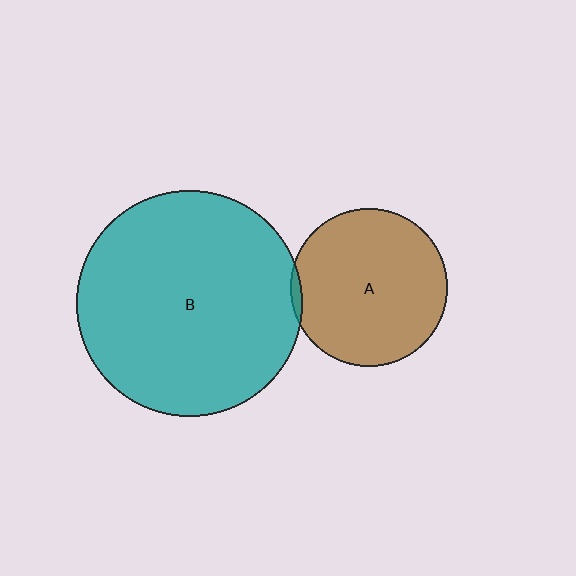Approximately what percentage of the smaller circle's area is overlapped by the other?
Approximately 5%.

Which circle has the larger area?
Circle B (teal).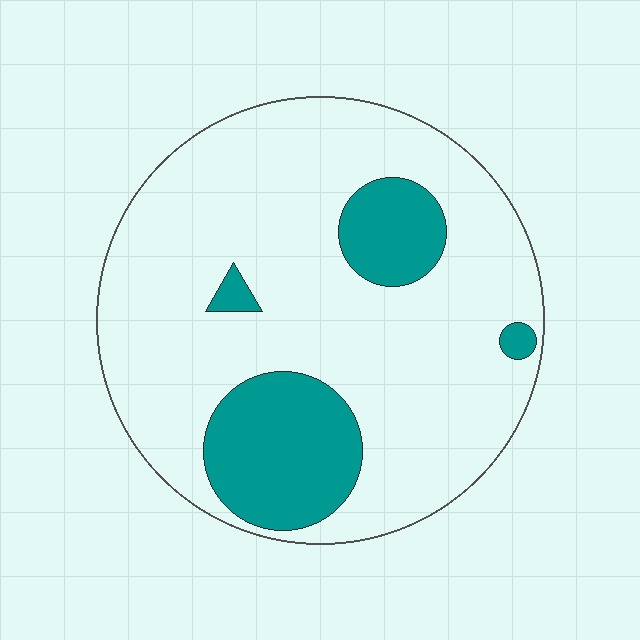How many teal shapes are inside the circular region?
4.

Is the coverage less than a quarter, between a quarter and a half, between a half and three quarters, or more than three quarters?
Less than a quarter.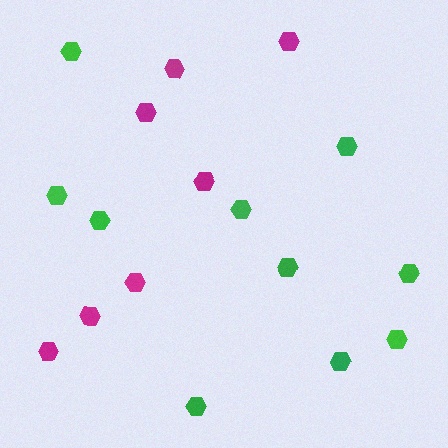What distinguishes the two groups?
There are 2 groups: one group of magenta hexagons (7) and one group of green hexagons (10).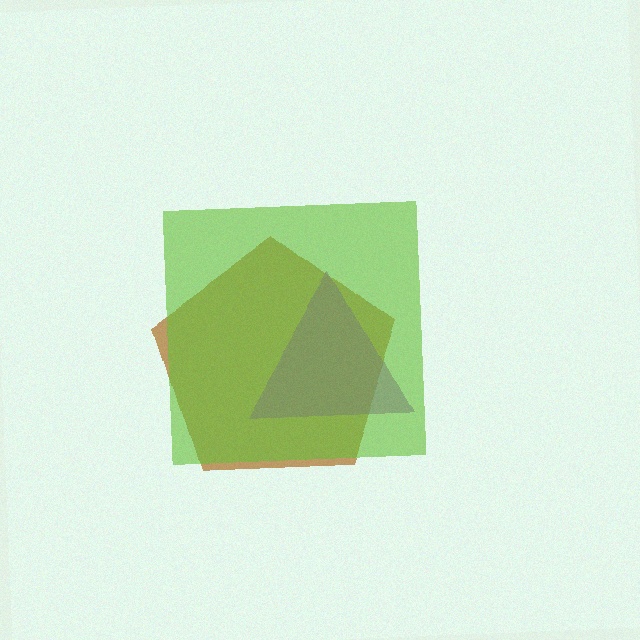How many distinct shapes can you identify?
There are 3 distinct shapes: a brown pentagon, a purple triangle, a lime square.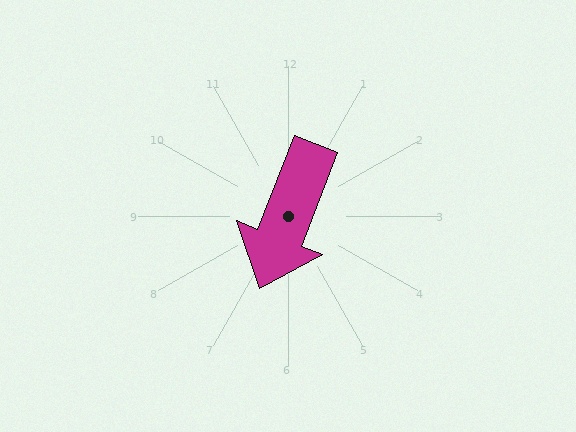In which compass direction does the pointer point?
South.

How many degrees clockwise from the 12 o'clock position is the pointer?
Approximately 201 degrees.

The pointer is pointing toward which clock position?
Roughly 7 o'clock.